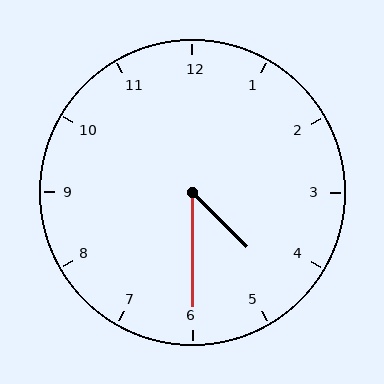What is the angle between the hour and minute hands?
Approximately 45 degrees.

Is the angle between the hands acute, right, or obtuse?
It is acute.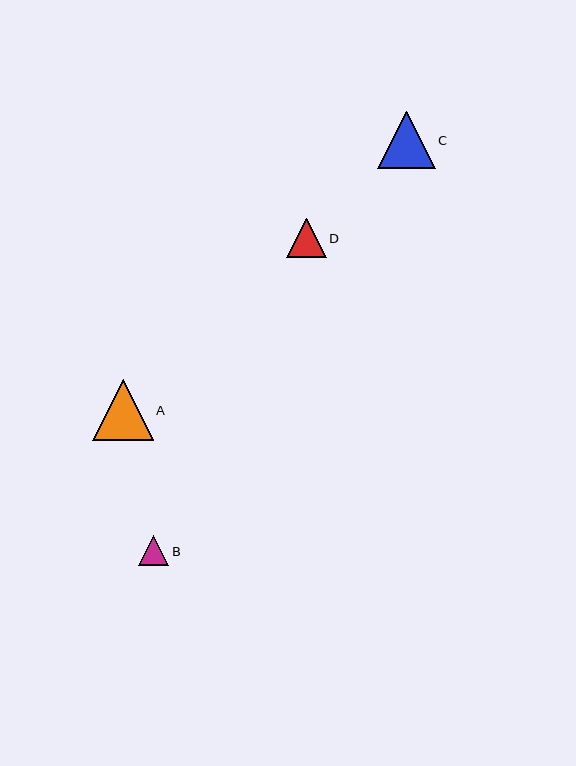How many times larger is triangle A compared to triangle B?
Triangle A is approximately 2.0 times the size of triangle B.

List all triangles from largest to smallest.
From largest to smallest: A, C, D, B.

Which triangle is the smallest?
Triangle B is the smallest with a size of approximately 30 pixels.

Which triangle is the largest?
Triangle A is the largest with a size of approximately 61 pixels.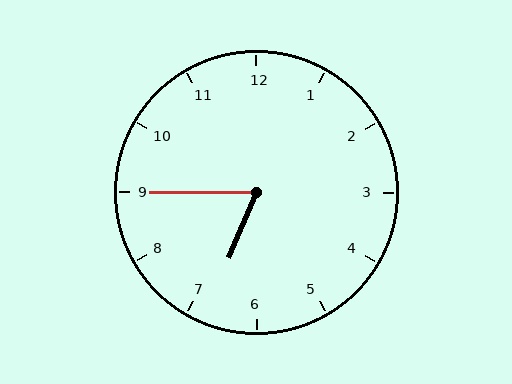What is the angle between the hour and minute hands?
Approximately 68 degrees.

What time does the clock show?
6:45.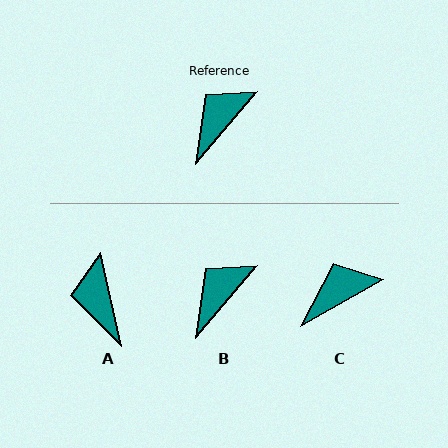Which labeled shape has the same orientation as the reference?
B.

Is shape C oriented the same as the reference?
No, it is off by about 20 degrees.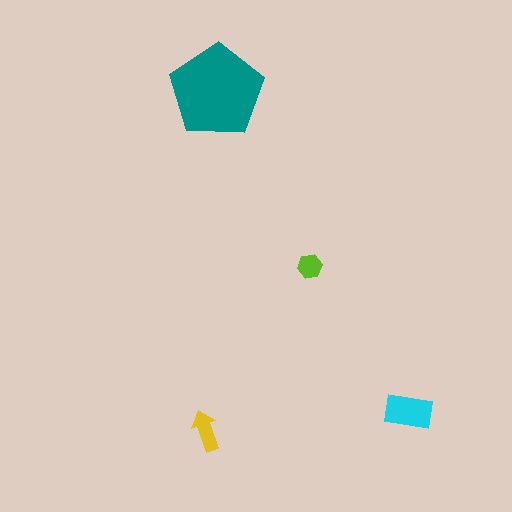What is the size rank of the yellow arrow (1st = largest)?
3rd.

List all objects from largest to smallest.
The teal pentagon, the cyan rectangle, the yellow arrow, the lime hexagon.